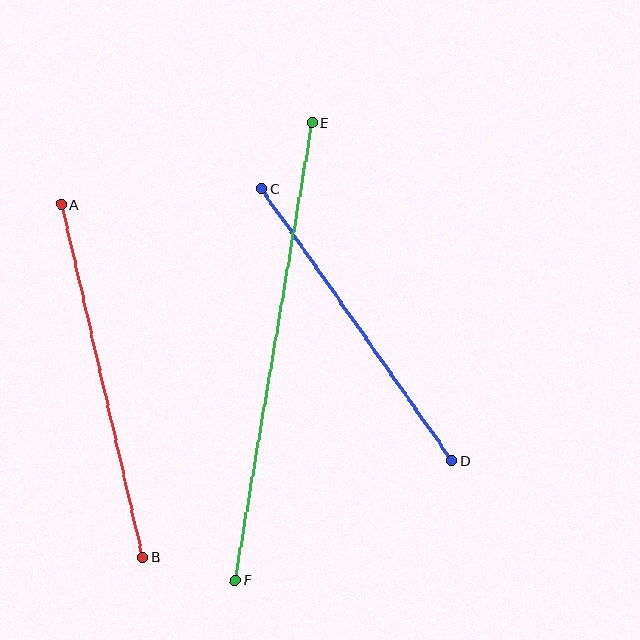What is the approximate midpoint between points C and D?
The midpoint is at approximately (357, 324) pixels.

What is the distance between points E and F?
The distance is approximately 464 pixels.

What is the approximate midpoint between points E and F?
The midpoint is at approximately (274, 351) pixels.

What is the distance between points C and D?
The distance is approximately 332 pixels.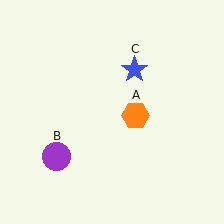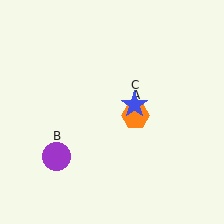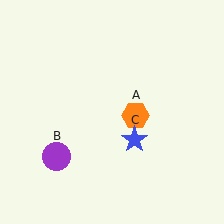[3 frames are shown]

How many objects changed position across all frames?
1 object changed position: blue star (object C).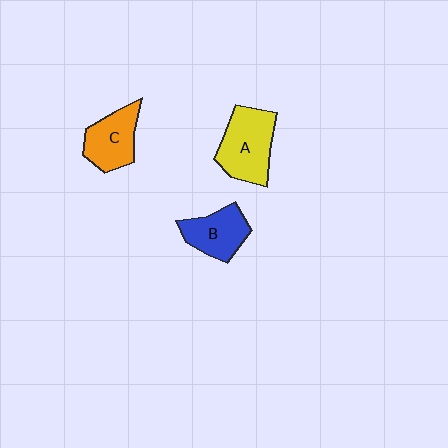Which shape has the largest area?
Shape A (yellow).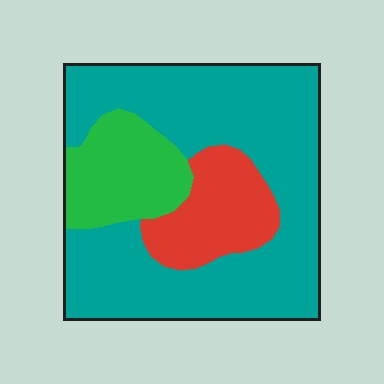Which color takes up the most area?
Teal, at roughly 65%.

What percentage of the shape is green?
Green takes up about one sixth (1/6) of the shape.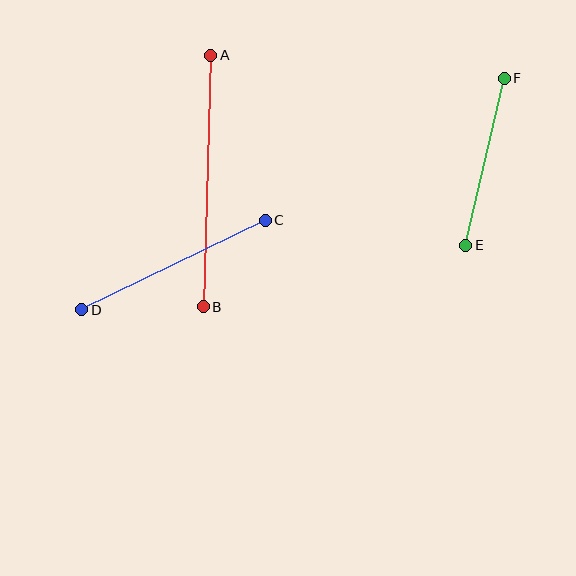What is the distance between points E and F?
The distance is approximately 172 pixels.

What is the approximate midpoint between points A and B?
The midpoint is at approximately (207, 181) pixels.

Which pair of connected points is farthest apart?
Points A and B are farthest apart.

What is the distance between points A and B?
The distance is approximately 252 pixels.